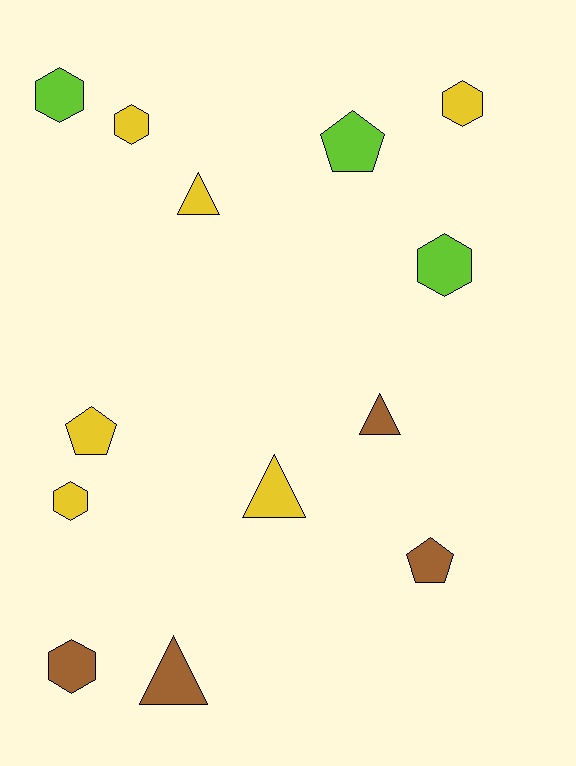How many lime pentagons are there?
There is 1 lime pentagon.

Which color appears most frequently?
Yellow, with 6 objects.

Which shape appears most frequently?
Hexagon, with 6 objects.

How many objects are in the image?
There are 13 objects.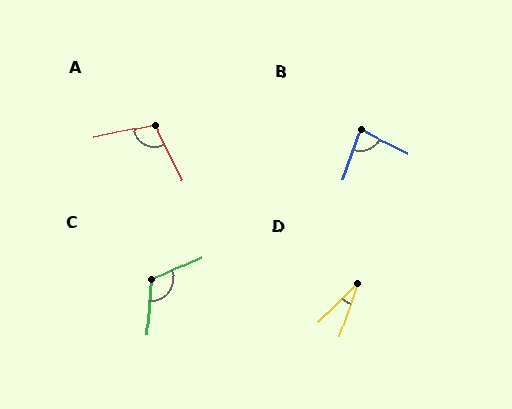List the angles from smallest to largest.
D (27°), B (83°), A (104°), C (119°).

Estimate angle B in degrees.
Approximately 83 degrees.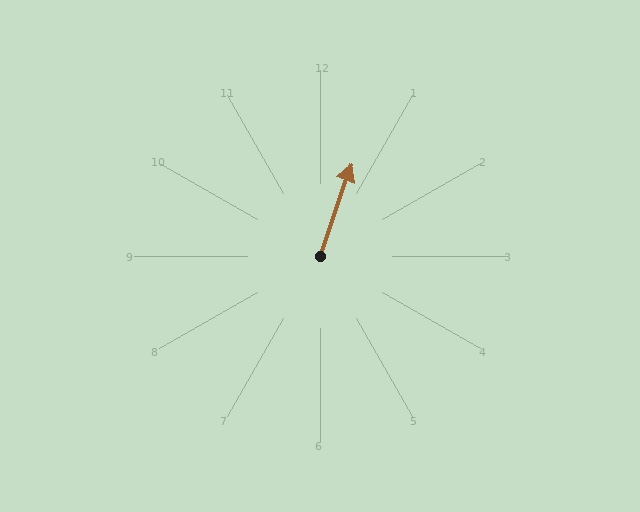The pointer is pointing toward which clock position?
Roughly 1 o'clock.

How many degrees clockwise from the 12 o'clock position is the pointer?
Approximately 19 degrees.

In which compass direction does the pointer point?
North.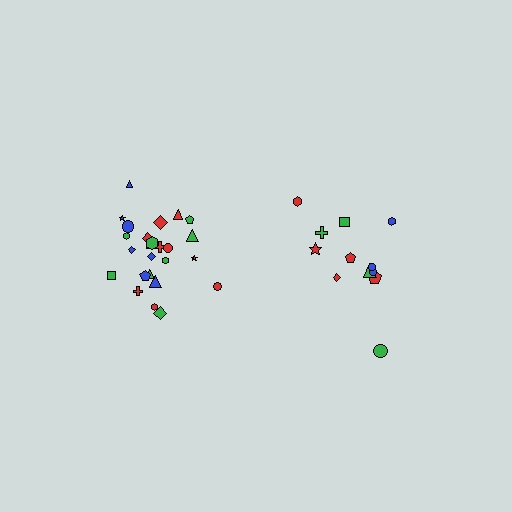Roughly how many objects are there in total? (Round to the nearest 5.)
Roughly 35 objects in total.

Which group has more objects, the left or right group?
The left group.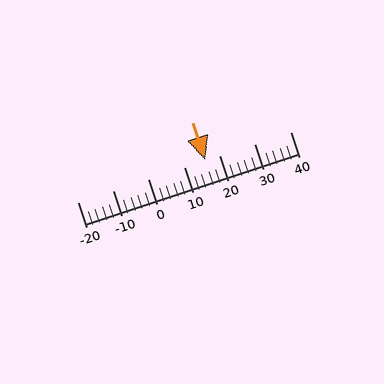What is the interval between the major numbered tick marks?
The major tick marks are spaced 10 units apart.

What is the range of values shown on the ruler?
The ruler shows values from -20 to 40.